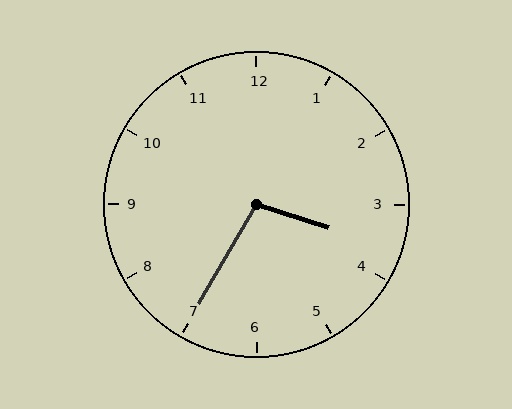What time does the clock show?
3:35.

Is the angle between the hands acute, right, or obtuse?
It is obtuse.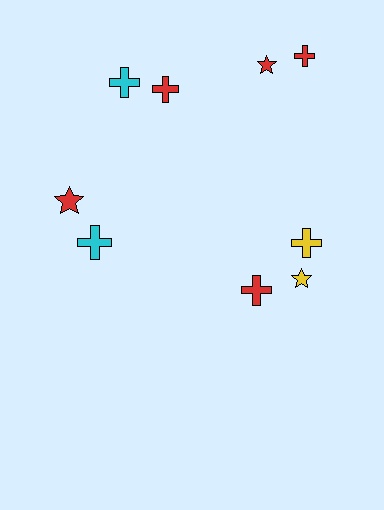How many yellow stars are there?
There is 1 yellow star.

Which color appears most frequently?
Red, with 5 objects.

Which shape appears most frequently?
Cross, with 6 objects.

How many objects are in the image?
There are 9 objects.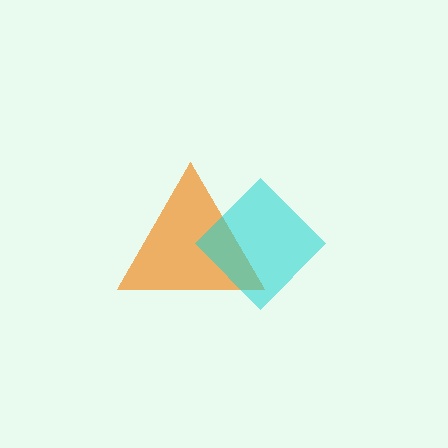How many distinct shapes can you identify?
There are 2 distinct shapes: an orange triangle, a cyan diamond.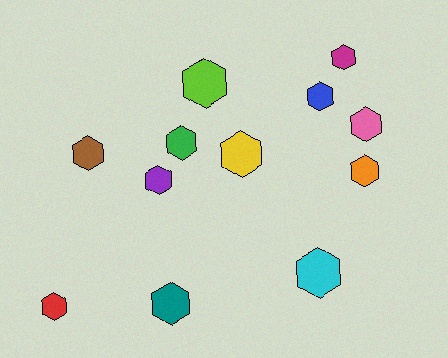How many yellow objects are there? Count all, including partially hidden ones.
There is 1 yellow object.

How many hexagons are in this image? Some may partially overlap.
There are 12 hexagons.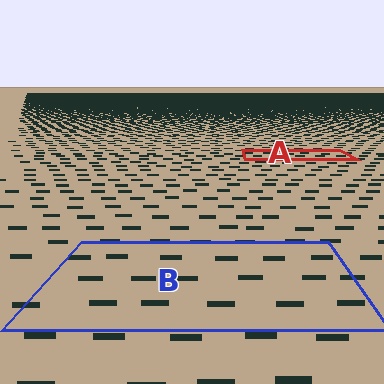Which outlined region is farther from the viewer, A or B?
Region A is farther from the viewer — the texture elements inside it appear smaller and more densely packed.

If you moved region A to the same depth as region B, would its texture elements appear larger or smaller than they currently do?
They would appear larger. At a closer depth, the same texture elements are projected at a bigger on-screen size.